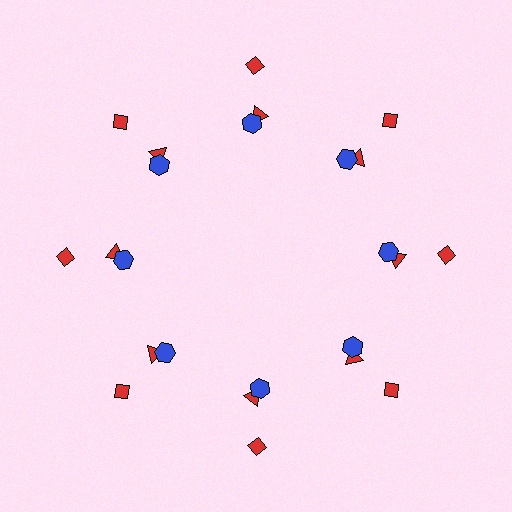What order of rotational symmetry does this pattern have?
This pattern has 8-fold rotational symmetry.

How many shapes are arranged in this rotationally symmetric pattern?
There are 24 shapes, arranged in 8 groups of 3.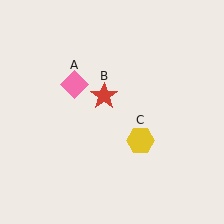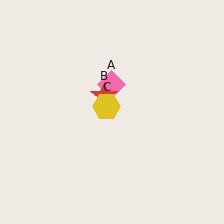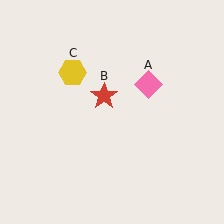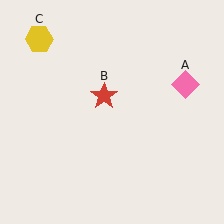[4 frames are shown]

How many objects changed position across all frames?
2 objects changed position: pink diamond (object A), yellow hexagon (object C).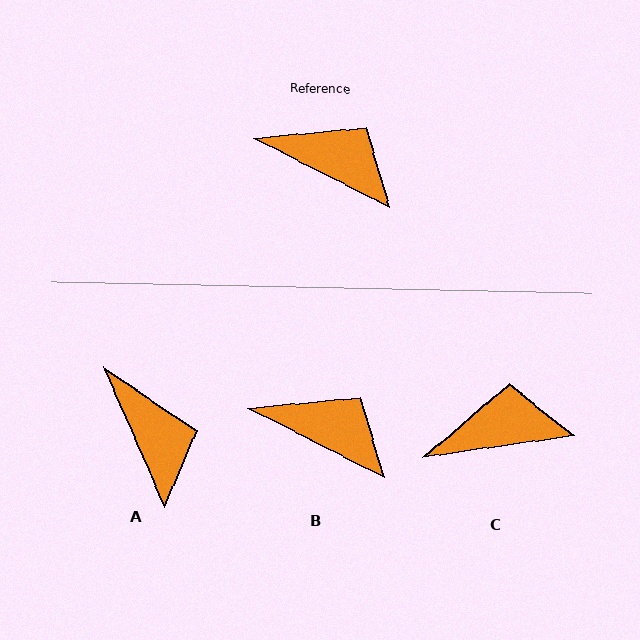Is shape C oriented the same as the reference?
No, it is off by about 35 degrees.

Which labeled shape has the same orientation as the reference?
B.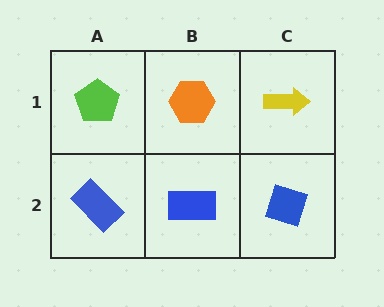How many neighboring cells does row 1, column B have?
3.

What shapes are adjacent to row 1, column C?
A blue diamond (row 2, column C), an orange hexagon (row 1, column B).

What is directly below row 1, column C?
A blue diamond.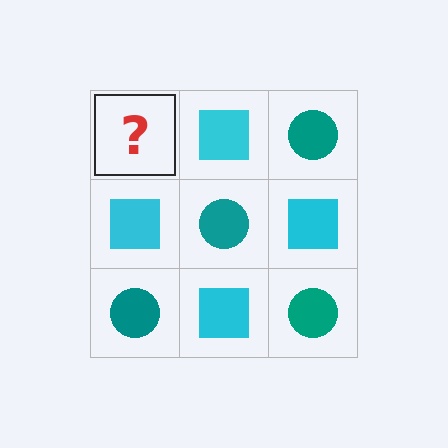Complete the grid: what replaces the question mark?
The question mark should be replaced with a teal circle.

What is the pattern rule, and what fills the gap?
The rule is that it alternates teal circle and cyan square in a checkerboard pattern. The gap should be filled with a teal circle.